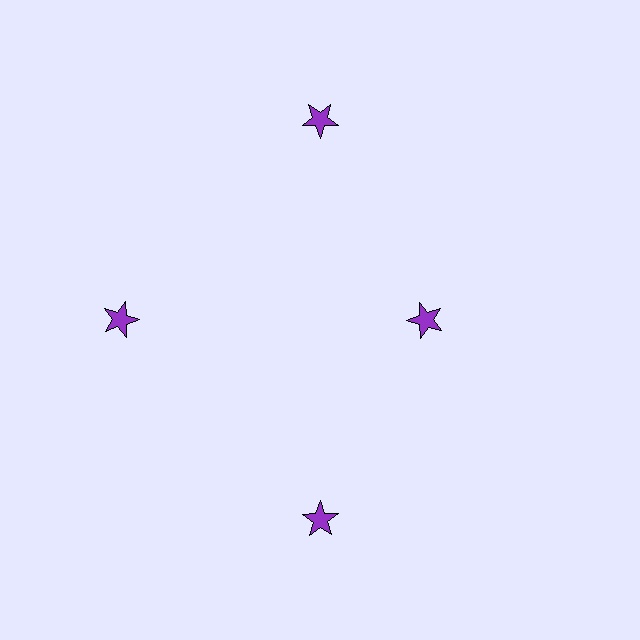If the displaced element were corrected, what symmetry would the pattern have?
It would have 4-fold rotational symmetry — the pattern would map onto itself every 90 degrees.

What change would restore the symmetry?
The symmetry would be restored by moving it outward, back onto the ring so that all 4 stars sit at equal angles and equal distance from the center.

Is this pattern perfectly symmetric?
No. The 4 purple stars are arranged in a ring, but one element near the 3 o'clock position is pulled inward toward the center, breaking the 4-fold rotational symmetry.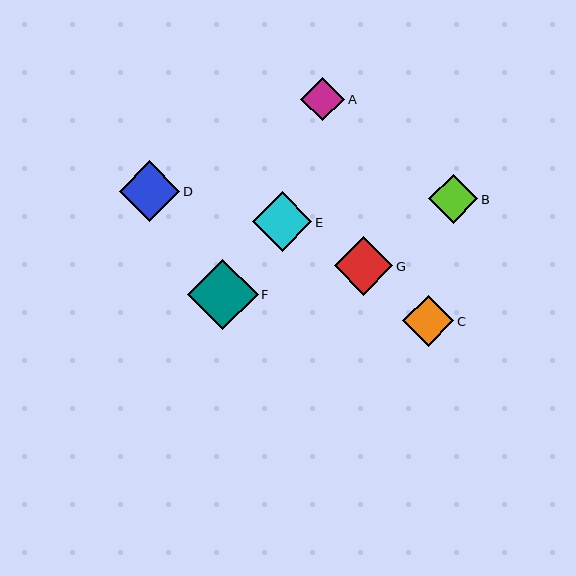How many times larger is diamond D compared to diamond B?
Diamond D is approximately 1.2 times the size of diamond B.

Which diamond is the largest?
Diamond F is the largest with a size of approximately 70 pixels.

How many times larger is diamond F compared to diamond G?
Diamond F is approximately 1.2 times the size of diamond G.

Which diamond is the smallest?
Diamond A is the smallest with a size of approximately 44 pixels.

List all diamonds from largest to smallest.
From largest to smallest: F, D, E, G, C, B, A.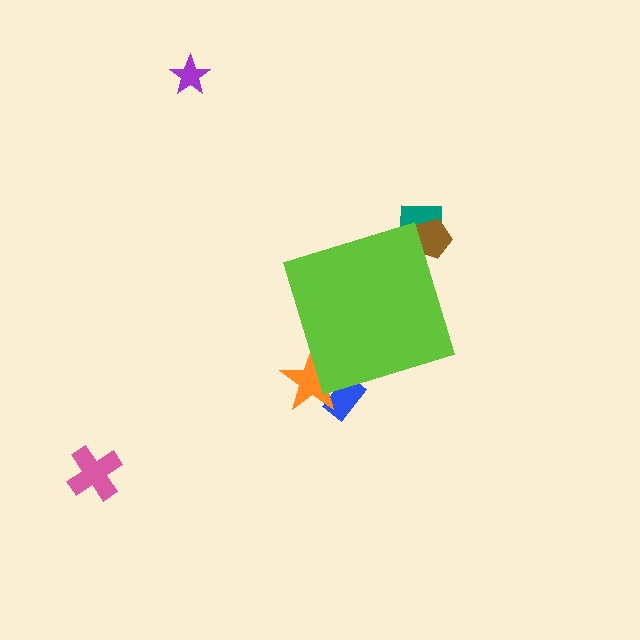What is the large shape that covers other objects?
A lime diamond.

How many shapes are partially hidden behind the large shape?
4 shapes are partially hidden.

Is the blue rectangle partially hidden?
Yes, the blue rectangle is partially hidden behind the lime diamond.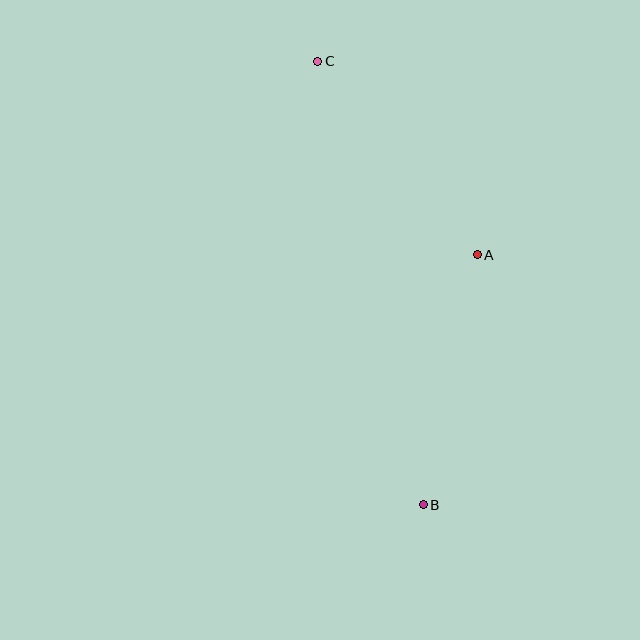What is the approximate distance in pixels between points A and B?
The distance between A and B is approximately 256 pixels.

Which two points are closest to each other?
Points A and C are closest to each other.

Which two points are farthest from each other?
Points B and C are farthest from each other.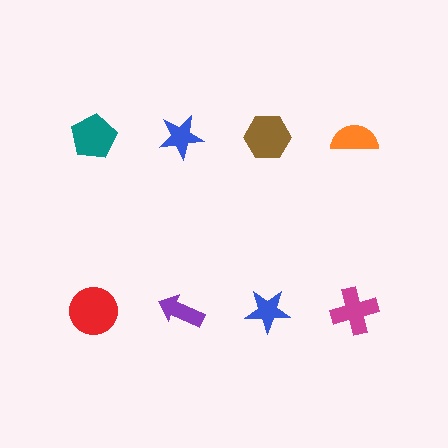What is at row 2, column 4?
A magenta cross.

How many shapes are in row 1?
4 shapes.